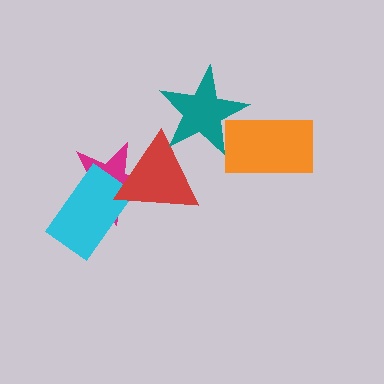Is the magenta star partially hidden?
Yes, it is partially covered by another shape.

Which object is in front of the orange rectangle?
The teal star is in front of the orange rectangle.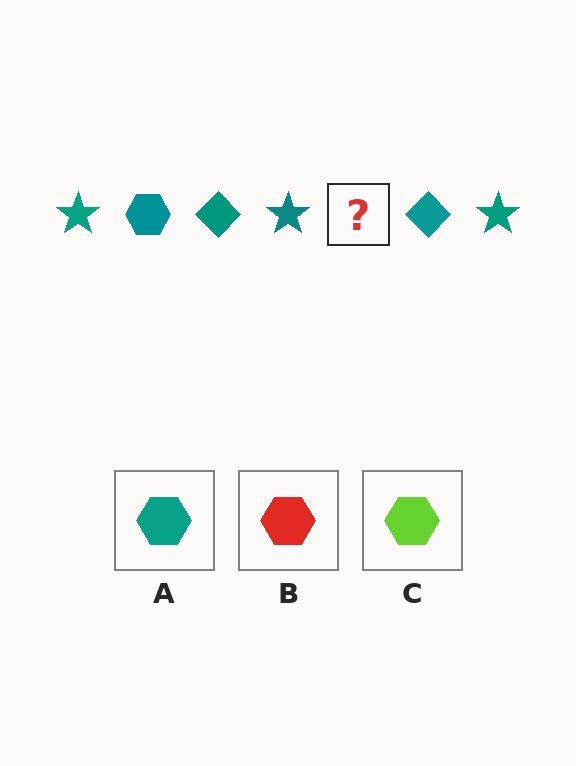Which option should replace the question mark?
Option A.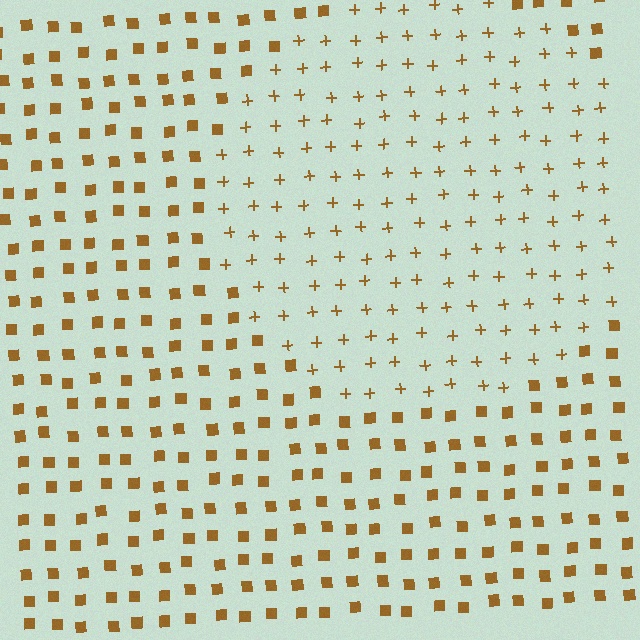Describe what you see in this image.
The image is filled with small brown elements arranged in a uniform grid. A circle-shaped region contains plus signs, while the surrounding area contains squares. The boundary is defined purely by the change in element shape.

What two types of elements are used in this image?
The image uses plus signs inside the circle region and squares outside it.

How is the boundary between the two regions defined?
The boundary is defined by a change in element shape: plus signs inside vs. squares outside. All elements share the same color and spacing.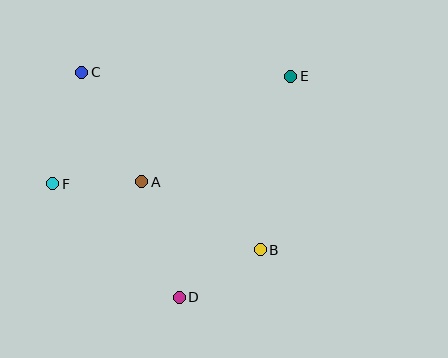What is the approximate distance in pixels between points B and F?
The distance between B and F is approximately 218 pixels.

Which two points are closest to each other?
Points A and F are closest to each other.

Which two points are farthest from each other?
Points E and F are farthest from each other.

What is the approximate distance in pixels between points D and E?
The distance between D and E is approximately 248 pixels.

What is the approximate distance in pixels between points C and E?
The distance between C and E is approximately 209 pixels.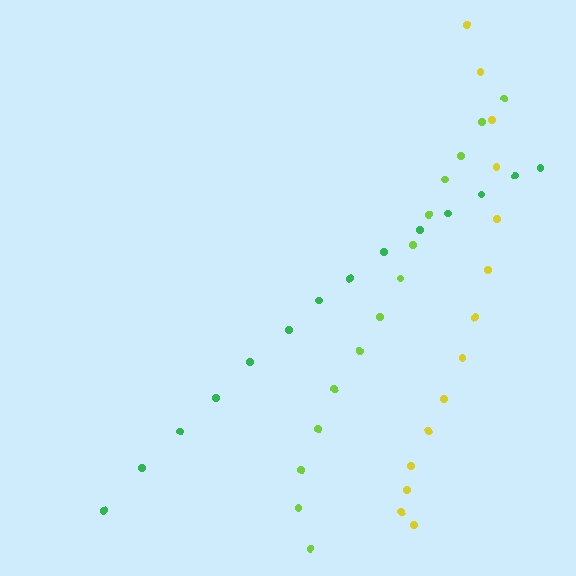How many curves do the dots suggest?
There are 3 distinct paths.